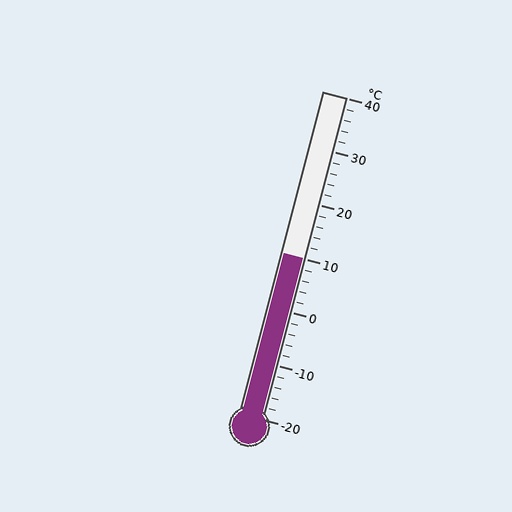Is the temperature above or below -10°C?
The temperature is above -10°C.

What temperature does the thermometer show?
The thermometer shows approximately 10°C.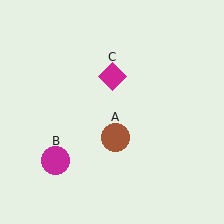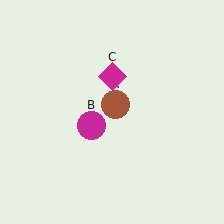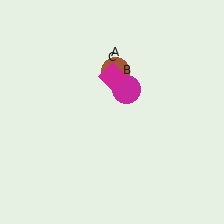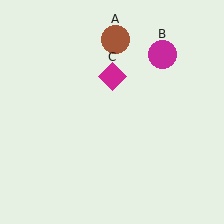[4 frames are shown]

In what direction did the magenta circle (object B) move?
The magenta circle (object B) moved up and to the right.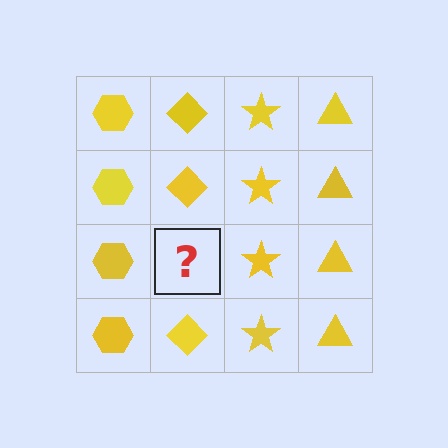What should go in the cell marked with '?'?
The missing cell should contain a yellow diamond.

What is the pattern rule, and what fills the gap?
The rule is that each column has a consistent shape. The gap should be filled with a yellow diamond.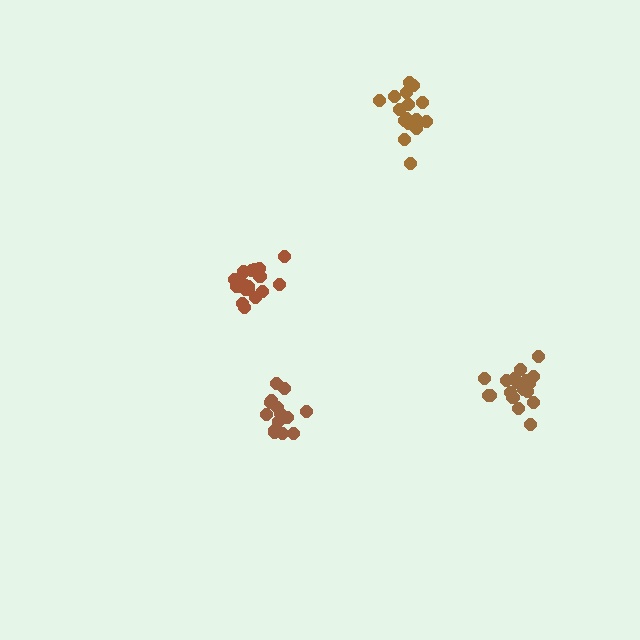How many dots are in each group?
Group 1: 18 dots, Group 2: 20 dots, Group 3: 16 dots, Group 4: 14 dots (68 total).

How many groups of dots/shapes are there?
There are 4 groups.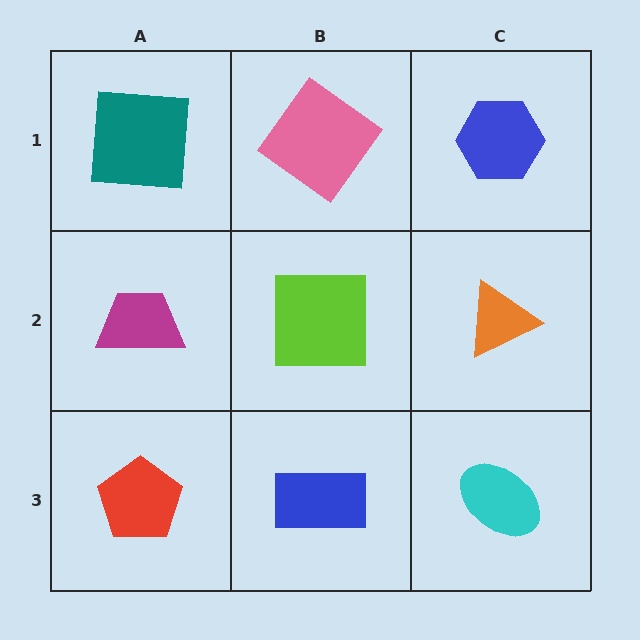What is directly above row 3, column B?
A lime square.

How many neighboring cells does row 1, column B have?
3.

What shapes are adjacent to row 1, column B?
A lime square (row 2, column B), a teal square (row 1, column A), a blue hexagon (row 1, column C).